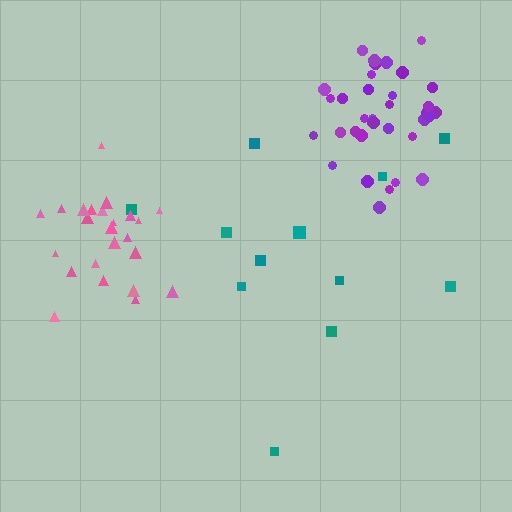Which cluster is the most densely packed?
Pink.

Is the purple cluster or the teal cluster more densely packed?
Purple.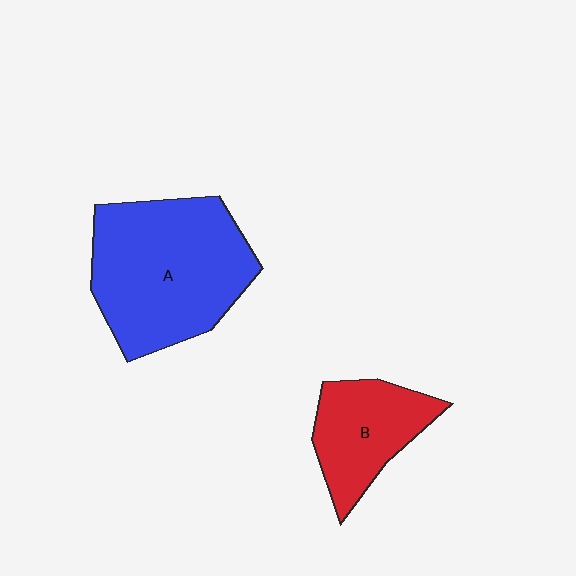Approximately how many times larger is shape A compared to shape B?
Approximately 1.9 times.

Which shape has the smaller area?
Shape B (red).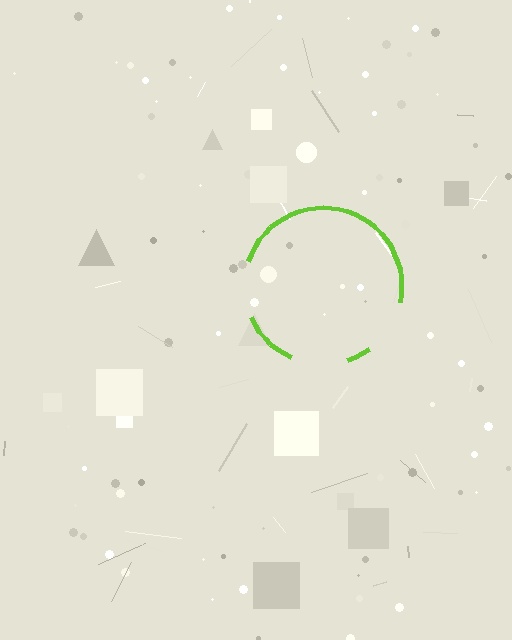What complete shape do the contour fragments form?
The contour fragments form a circle.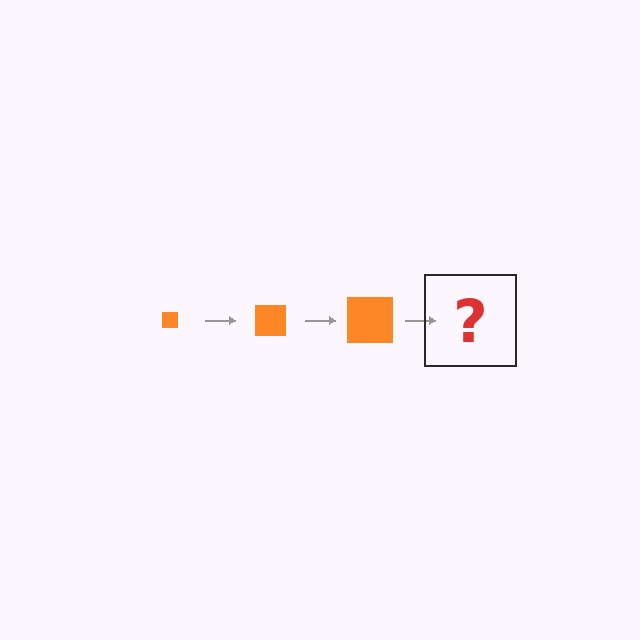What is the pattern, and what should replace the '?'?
The pattern is that the square gets progressively larger each step. The '?' should be an orange square, larger than the previous one.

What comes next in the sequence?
The next element should be an orange square, larger than the previous one.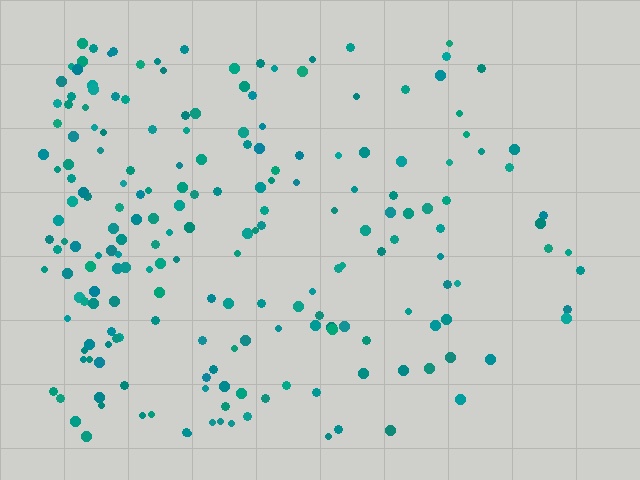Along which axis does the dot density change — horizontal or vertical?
Horizontal.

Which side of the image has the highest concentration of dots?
The left.